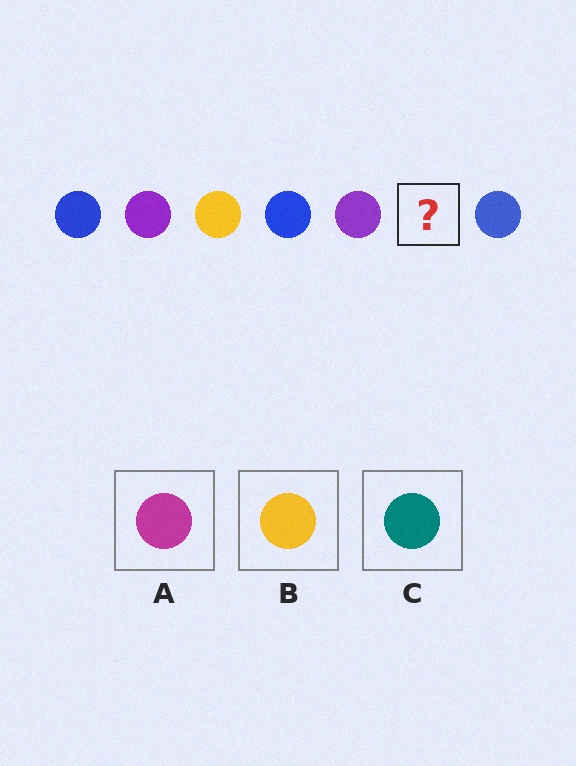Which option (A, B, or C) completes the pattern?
B.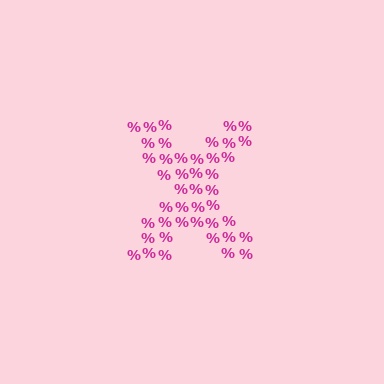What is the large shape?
The large shape is the letter X.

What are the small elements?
The small elements are percent signs.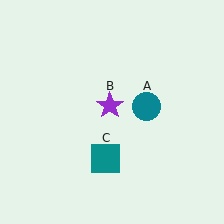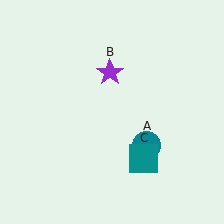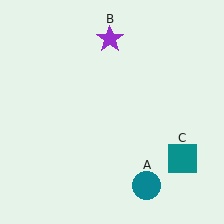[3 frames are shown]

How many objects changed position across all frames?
3 objects changed position: teal circle (object A), purple star (object B), teal square (object C).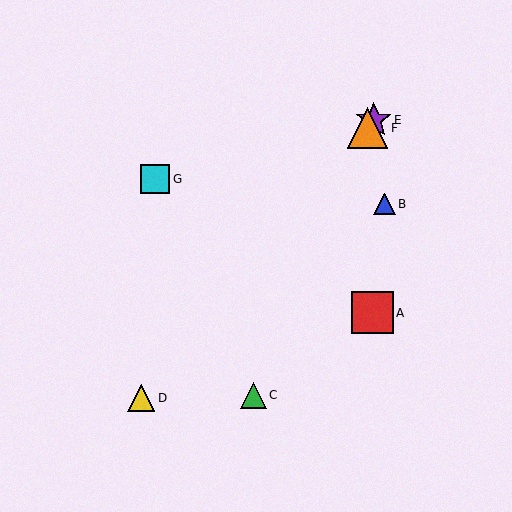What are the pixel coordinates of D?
Object D is at (141, 398).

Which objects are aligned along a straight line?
Objects D, E, F are aligned along a straight line.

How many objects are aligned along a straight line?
3 objects (D, E, F) are aligned along a straight line.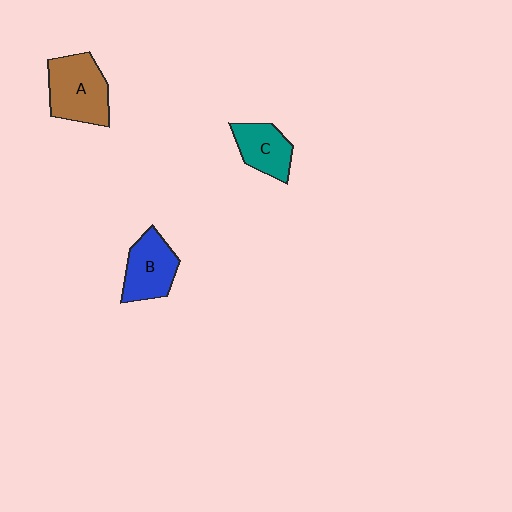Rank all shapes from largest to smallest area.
From largest to smallest: A (brown), B (blue), C (teal).